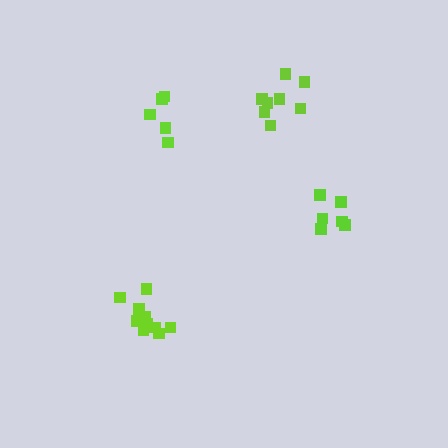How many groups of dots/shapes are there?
There are 4 groups.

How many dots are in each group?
Group 1: 5 dots, Group 2: 6 dots, Group 3: 8 dots, Group 4: 10 dots (29 total).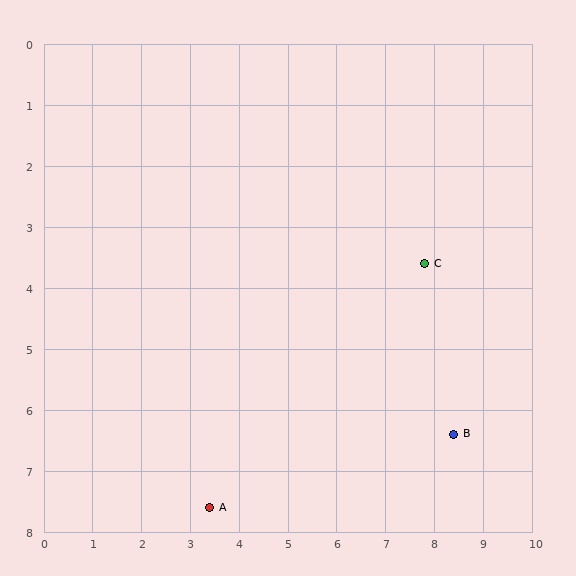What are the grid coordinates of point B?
Point B is at approximately (8.4, 6.4).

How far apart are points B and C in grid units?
Points B and C are about 2.9 grid units apart.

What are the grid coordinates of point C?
Point C is at approximately (7.8, 3.6).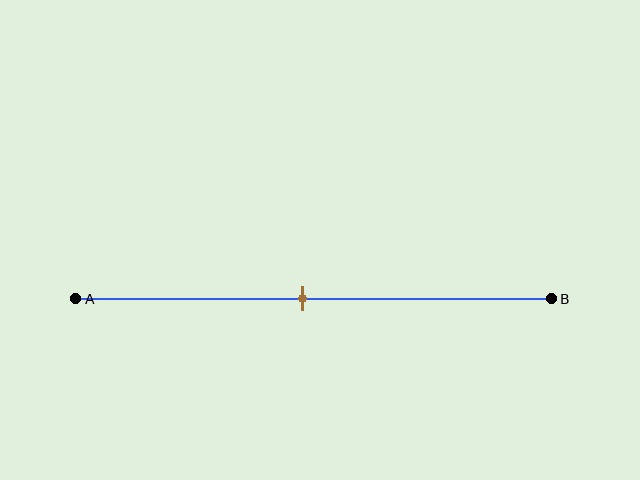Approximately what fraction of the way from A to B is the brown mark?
The brown mark is approximately 50% of the way from A to B.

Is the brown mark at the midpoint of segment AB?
Yes, the mark is approximately at the midpoint.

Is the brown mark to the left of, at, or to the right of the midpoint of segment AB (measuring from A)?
The brown mark is approximately at the midpoint of segment AB.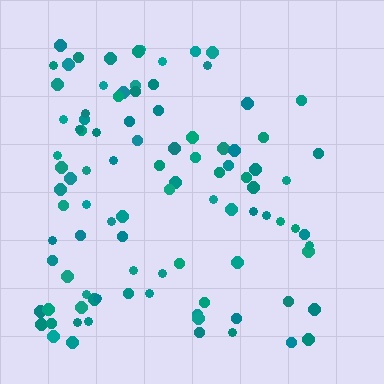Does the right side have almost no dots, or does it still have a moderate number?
Still a moderate number, just noticeably fewer than the left.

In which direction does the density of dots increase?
From right to left, with the left side densest.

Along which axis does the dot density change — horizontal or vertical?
Horizontal.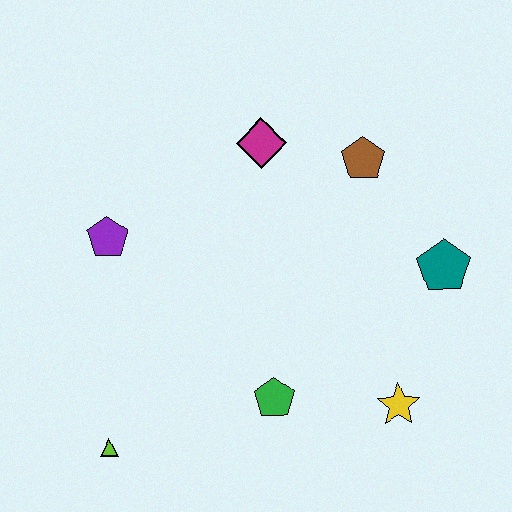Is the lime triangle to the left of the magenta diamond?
Yes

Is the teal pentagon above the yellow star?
Yes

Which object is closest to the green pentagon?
The yellow star is closest to the green pentagon.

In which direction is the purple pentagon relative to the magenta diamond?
The purple pentagon is to the left of the magenta diamond.